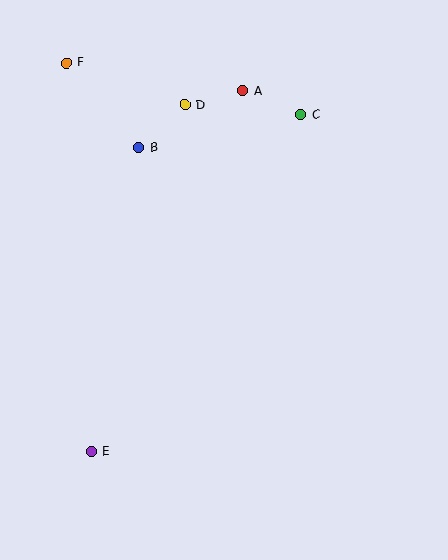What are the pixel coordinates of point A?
Point A is at (243, 91).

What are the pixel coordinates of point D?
Point D is at (185, 105).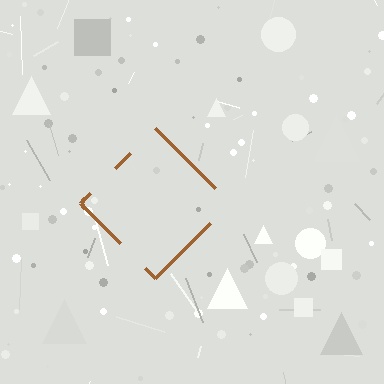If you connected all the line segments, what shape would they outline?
They would outline a diamond.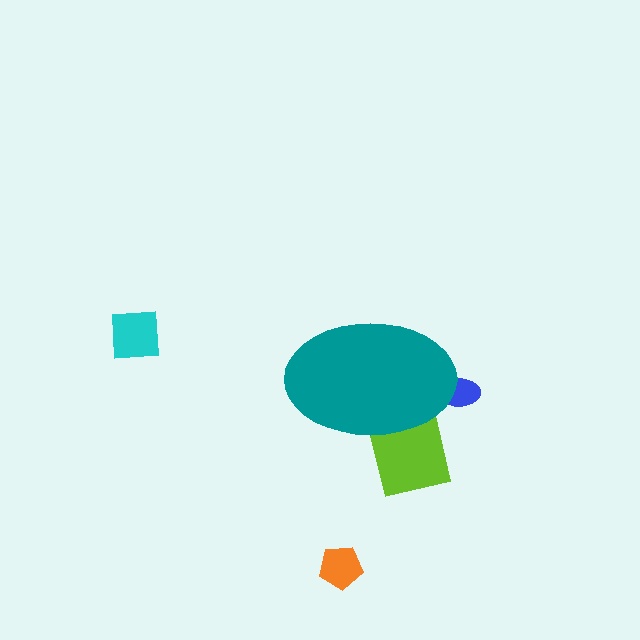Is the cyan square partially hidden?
No, the cyan square is fully visible.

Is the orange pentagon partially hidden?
No, the orange pentagon is fully visible.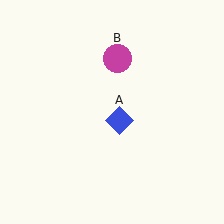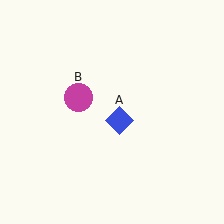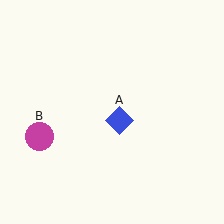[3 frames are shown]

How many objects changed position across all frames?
1 object changed position: magenta circle (object B).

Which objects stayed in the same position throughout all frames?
Blue diamond (object A) remained stationary.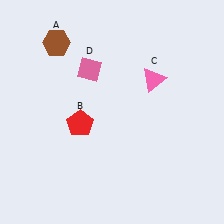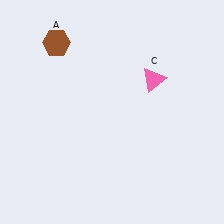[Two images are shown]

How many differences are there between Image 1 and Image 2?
There are 2 differences between the two images.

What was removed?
The pink diamond (D), the red pentagon (B) were removed in Image 2.